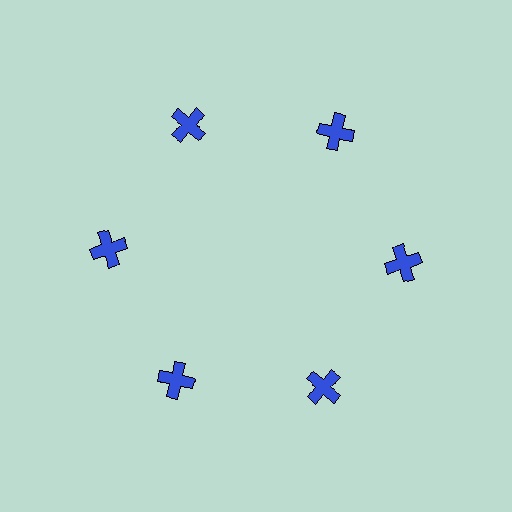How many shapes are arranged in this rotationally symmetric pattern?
There are 6 shapes, arranged in 6 groups of 1.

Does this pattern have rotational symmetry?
Yes, this pattern has 6-fold rotational symmetry. It looks the same after rotating 60 degrees around the center.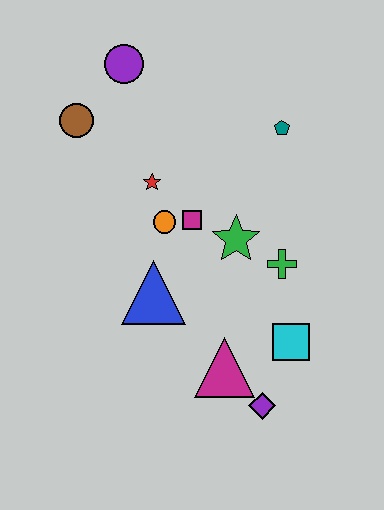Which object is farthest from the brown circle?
The purple diamond is farthest from the brown circle.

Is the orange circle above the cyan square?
Yes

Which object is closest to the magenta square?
The orange circle is closest to the magenta square.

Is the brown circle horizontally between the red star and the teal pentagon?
No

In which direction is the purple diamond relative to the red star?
The purple diamond is below the red star.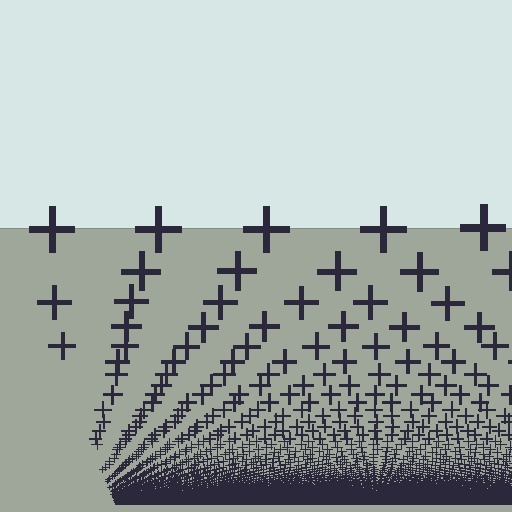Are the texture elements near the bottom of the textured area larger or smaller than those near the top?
Smaller. The gradient is inverted — elements near the bottom are smaller and denser.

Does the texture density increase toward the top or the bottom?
Density increases toward the bottom.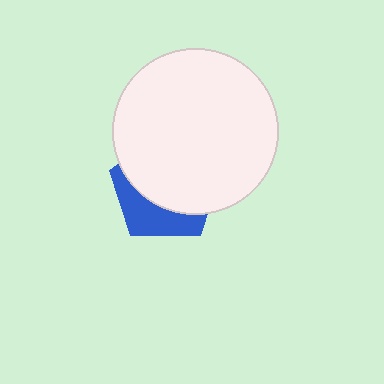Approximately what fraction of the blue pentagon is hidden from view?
Roughly 66% of the blue pentagon is hidden behind the white circle.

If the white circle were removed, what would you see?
You would see the complete blue pentagon.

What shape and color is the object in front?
The object in front is a white circle.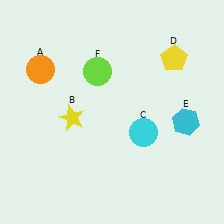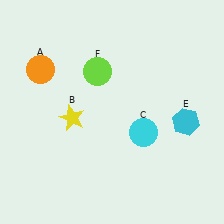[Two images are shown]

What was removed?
The yellow pentagon (D) was removed in Image 2.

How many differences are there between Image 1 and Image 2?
There is 1 difference between the two images.